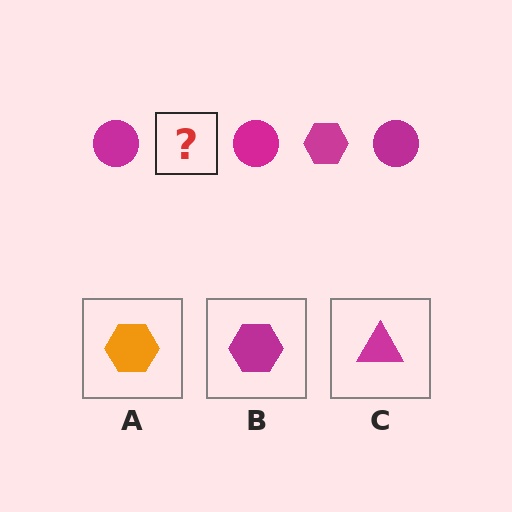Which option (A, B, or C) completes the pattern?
B.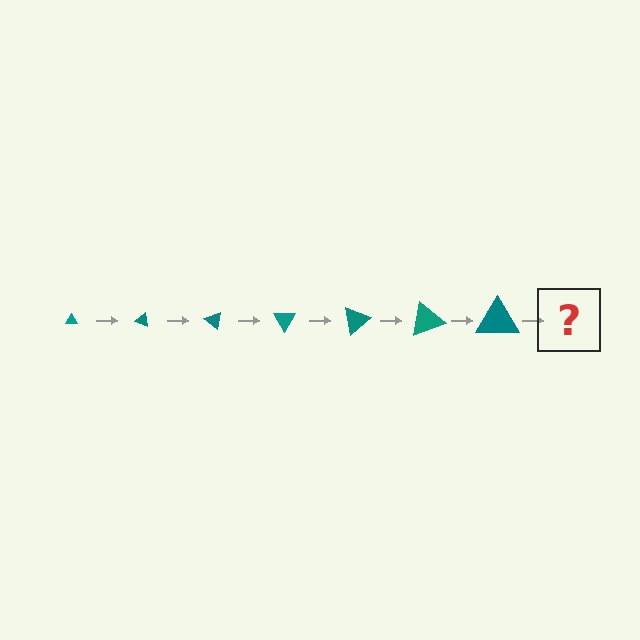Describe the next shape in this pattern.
It should be a triangle, larger than the previous one and rotated 140 degrees from the start.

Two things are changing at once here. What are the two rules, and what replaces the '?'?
The two rules are that the triangle grows larger each step and it rotates 20 degrees each step. The '?' should be a triangle, larger than the previous one and rotated 140 degrees from the start.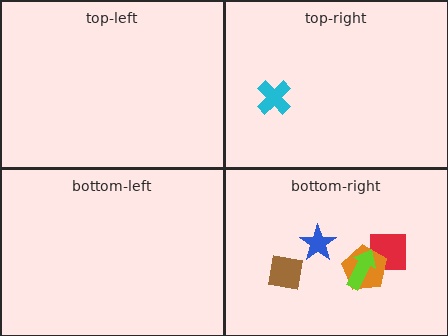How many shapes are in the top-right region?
1.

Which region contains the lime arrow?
The bottom-right region.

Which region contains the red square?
The bottom-right region.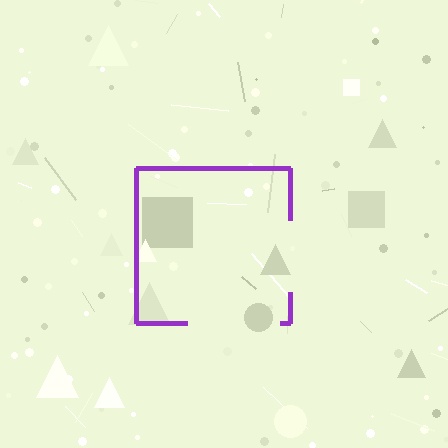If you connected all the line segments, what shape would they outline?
They would outline a square.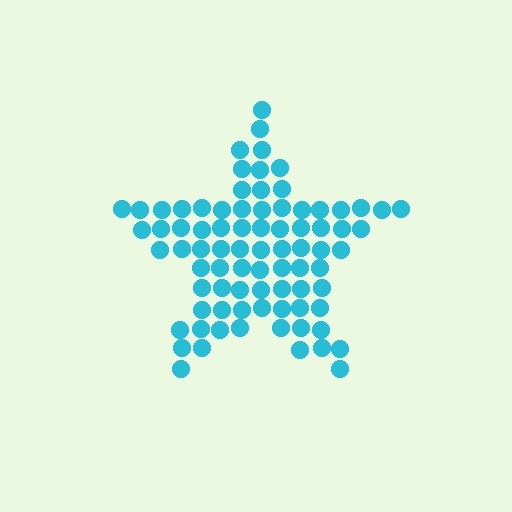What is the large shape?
The large shape is a star.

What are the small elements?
The small elements are circles.